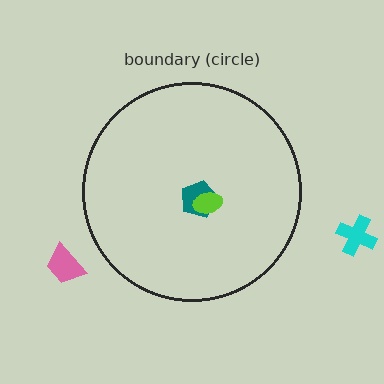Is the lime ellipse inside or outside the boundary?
Inside.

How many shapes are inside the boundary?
2 inside, 2 outside.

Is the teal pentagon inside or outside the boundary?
Inside.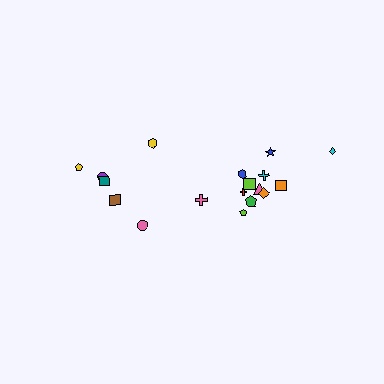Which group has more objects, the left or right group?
The right group.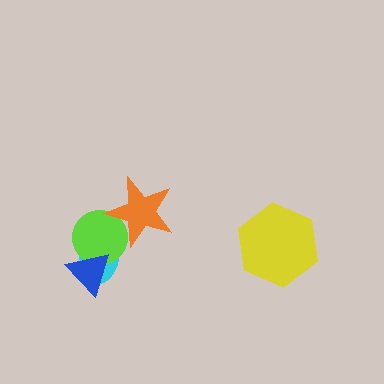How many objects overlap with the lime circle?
3 objects overlap with the lime circle.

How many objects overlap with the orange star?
2 objects overlap with the orange star.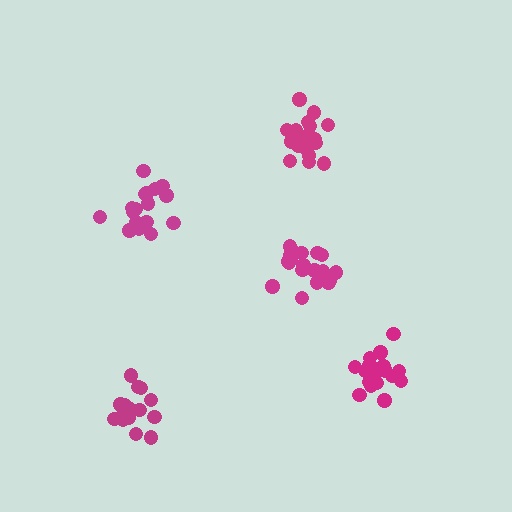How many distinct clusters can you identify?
There are 5 distinct clusters.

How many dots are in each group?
Group 1: 19 dots, Group 2: 17 dots, Group 3: 20 dots, Group 4: 15 dots, Group 5: 18 dots (89 total).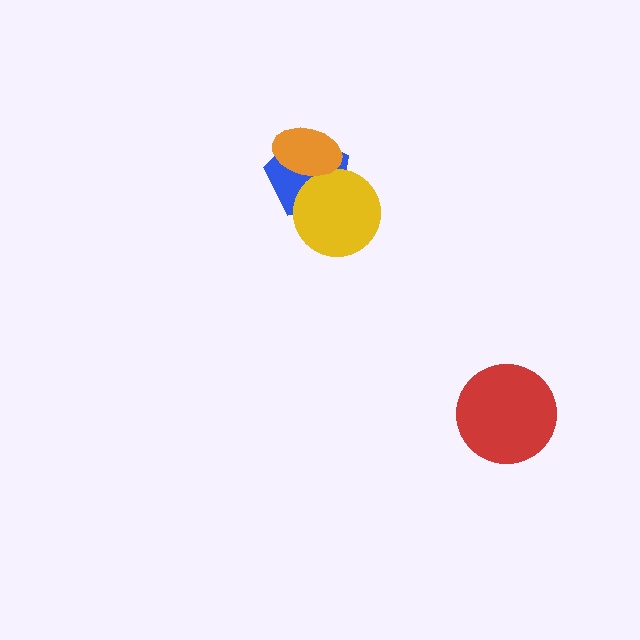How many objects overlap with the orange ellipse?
2 objects overlap with the orange ellipse.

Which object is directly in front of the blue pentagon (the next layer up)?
The yellow circle is directly in front of the blue pentagon.